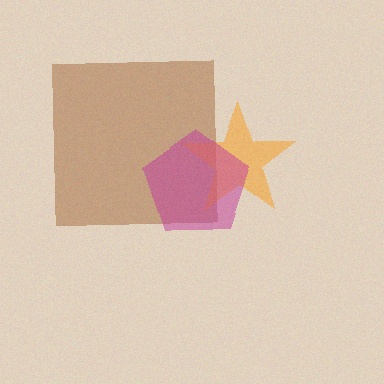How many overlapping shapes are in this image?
There are 3 overlapping shapes in the image.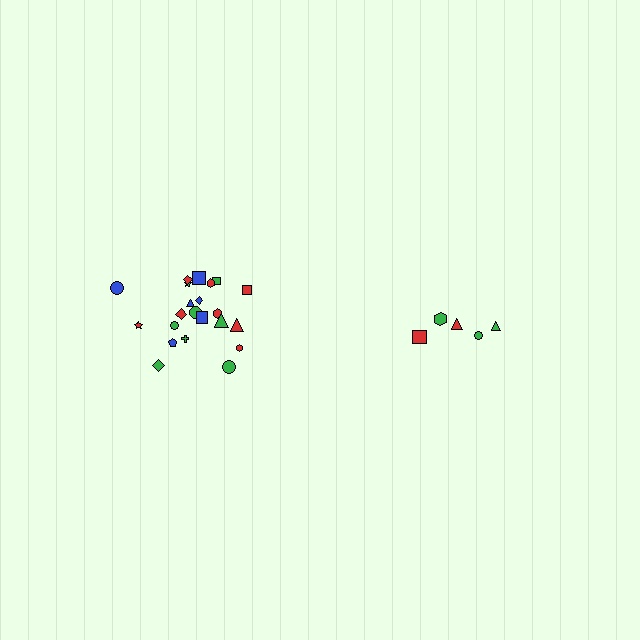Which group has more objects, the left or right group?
The left group.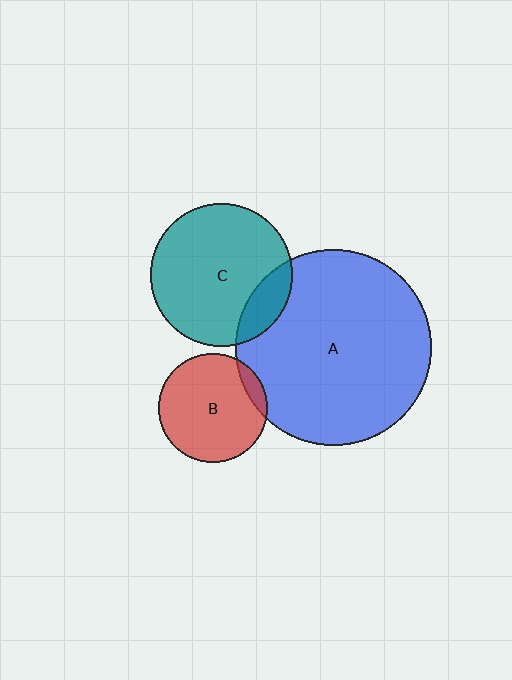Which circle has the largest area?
Circle A (blue).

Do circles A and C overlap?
Yes.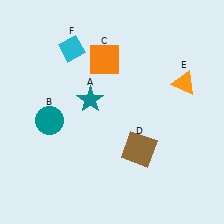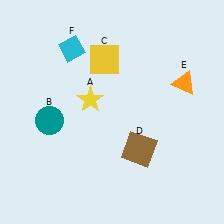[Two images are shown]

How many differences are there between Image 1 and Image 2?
There are 2 differences between the two images.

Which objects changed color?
A changed from teal to yellow. C changed from orange to yellow.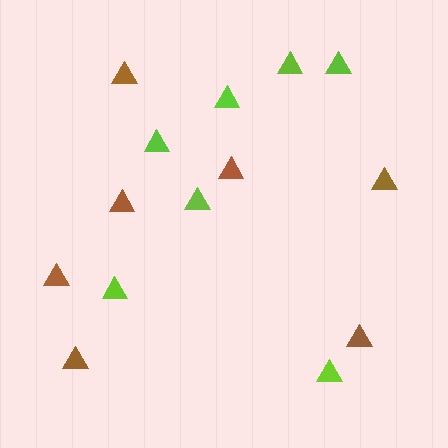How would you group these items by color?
There are 2 groups: one group of lime triangles (7) and one group of brown triangles (7).